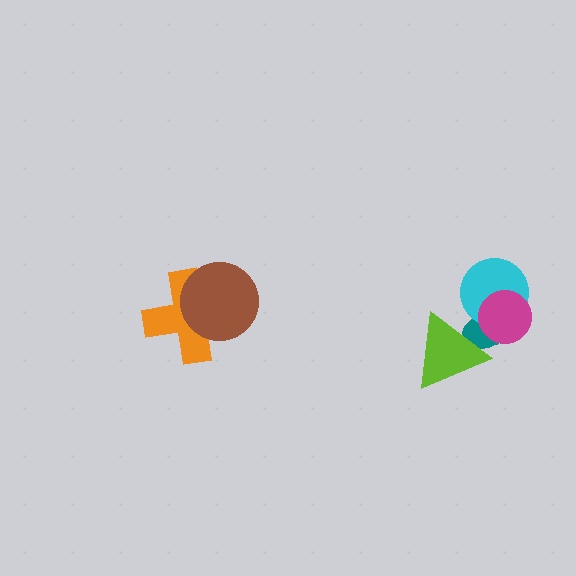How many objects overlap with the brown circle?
1 object overlaps with the brown circle.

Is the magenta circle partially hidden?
No, no other shape covers it.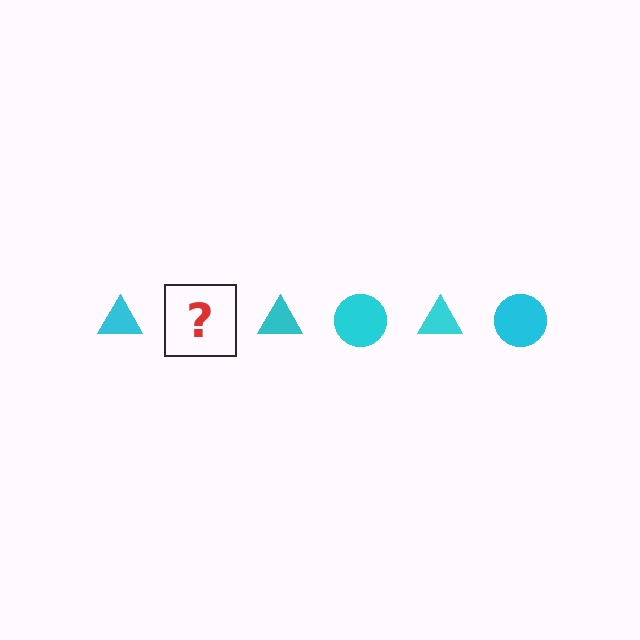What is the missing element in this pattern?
The missing element is a cyan circle.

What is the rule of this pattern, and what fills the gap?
The rule is that the pattern cycles through triangle, circle shapes in cyan. The gap should be filled with a cyan circle.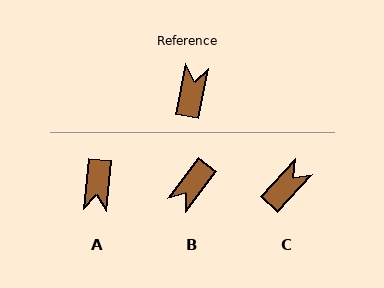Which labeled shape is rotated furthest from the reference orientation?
A, about 173 degrees away.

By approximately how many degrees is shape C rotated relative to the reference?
Approximately 31 degrees clockwise.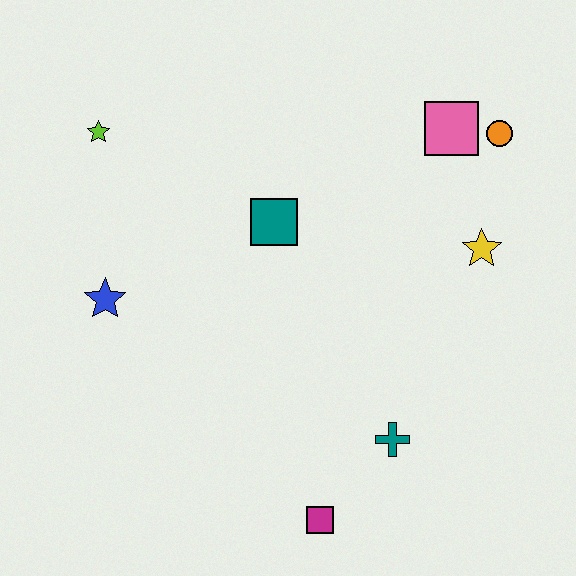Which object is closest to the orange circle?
The pink square is closest to the orange circle.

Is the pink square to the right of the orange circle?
No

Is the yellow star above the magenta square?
Yes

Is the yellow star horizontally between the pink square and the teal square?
No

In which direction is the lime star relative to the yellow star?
The lime star is to the left of the yellow star.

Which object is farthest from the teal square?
The magenta square is farthest from the teal square.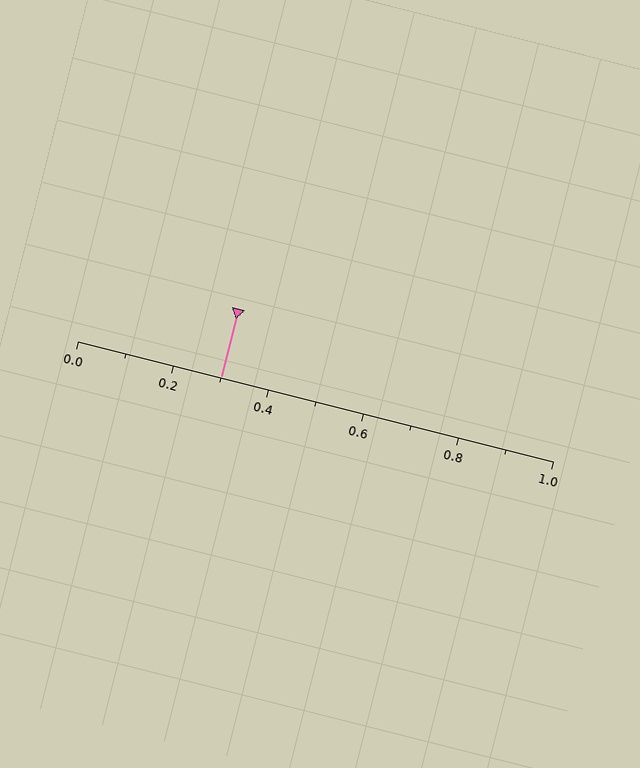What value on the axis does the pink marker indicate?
The marker indicates approximately 0.3.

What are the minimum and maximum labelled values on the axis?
The axis runs from 0.0 to 1.0.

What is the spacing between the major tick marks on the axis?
The major ticks are spaced 0.2 apart.